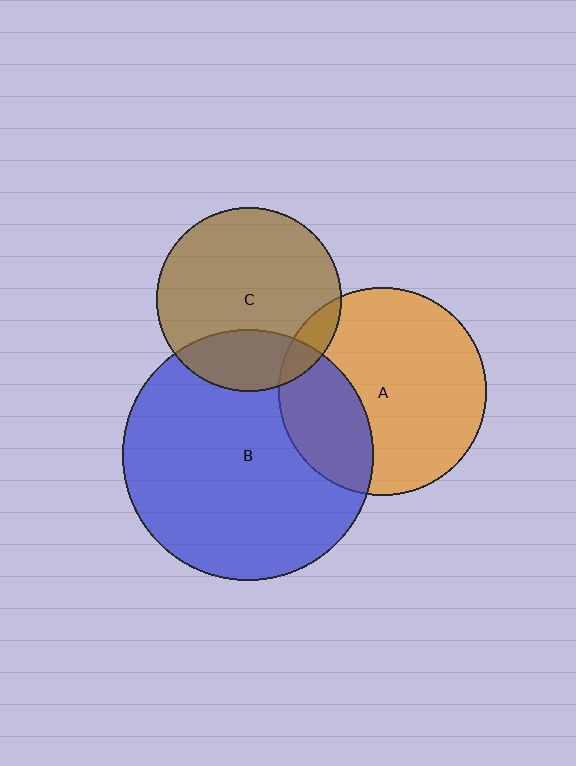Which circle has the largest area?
Circle B (blue).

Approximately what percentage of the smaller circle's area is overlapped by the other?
Approximately 30%.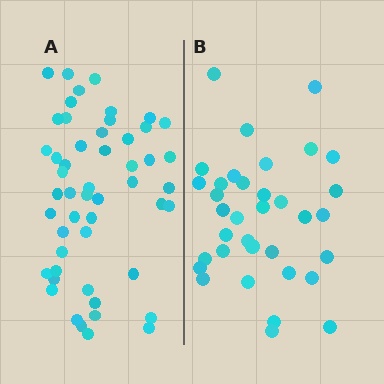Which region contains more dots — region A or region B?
Region A (the left region) has more dots.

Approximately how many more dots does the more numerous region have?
Region A has approximately 15 more dots than region B.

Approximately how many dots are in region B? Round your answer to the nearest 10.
About 40 dots. (The exact count is 35, which rounds to 40.)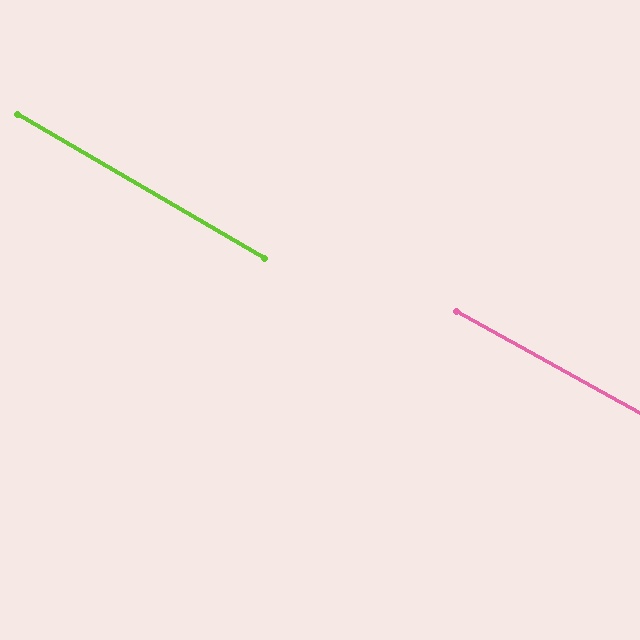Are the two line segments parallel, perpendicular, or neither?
Parallel — their directions differ by only 1.4°.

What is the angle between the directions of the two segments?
Approximately 1 degree.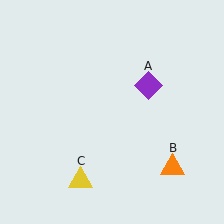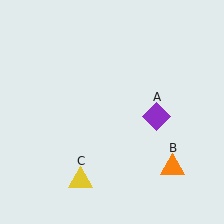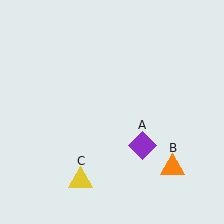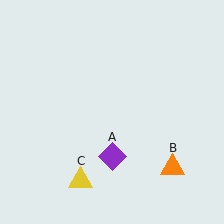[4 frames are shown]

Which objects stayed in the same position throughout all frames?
Orange triangle (object B) and yellow triangle (object C) remained stationary.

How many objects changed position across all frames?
1 object changed position: purple diamond (object A).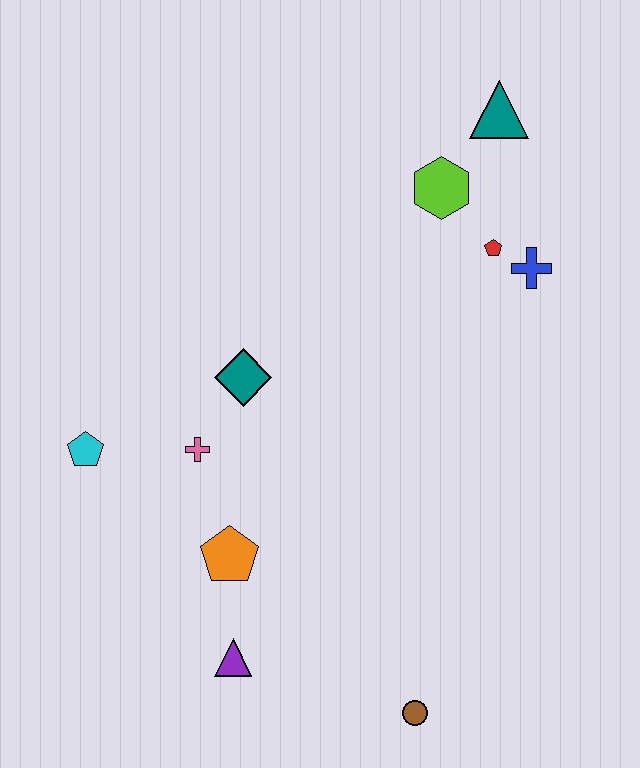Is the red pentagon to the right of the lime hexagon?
Yes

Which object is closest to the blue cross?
The red pentagon is closest to the blue cross.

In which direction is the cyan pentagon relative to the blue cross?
The cyan pentagon is to the left of the blue cross.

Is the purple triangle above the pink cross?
No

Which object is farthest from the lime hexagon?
The brown circle is farthest from the lime hexagon.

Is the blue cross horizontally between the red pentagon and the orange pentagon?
No